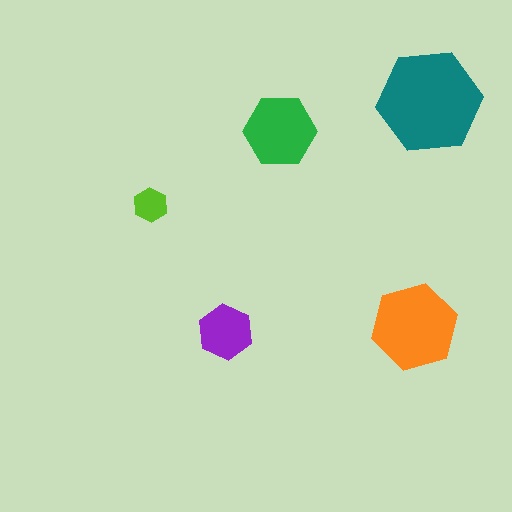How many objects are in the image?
There are 5 objects in the image.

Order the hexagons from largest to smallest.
the teal one, the orange one, the green one, the purple one, the lime one.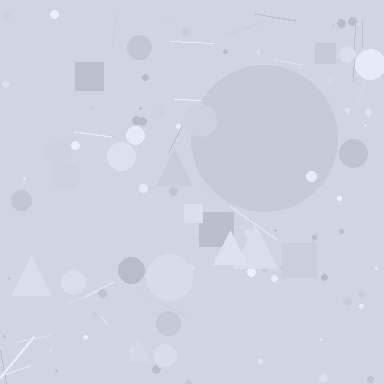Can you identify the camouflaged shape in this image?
The camouflaged shape is a circle.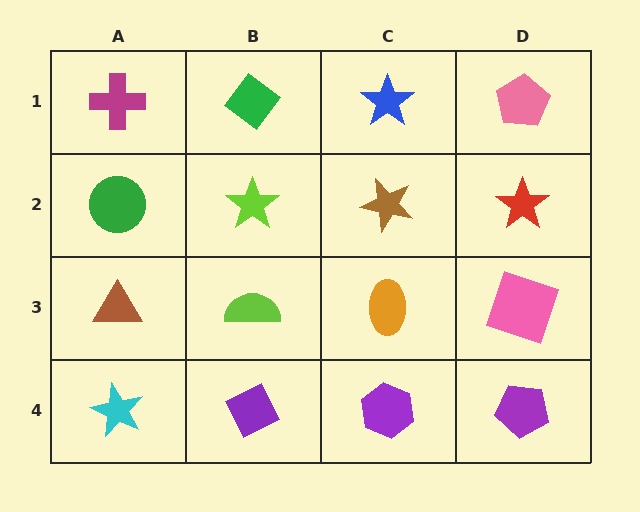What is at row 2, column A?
A green circle.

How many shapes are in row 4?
4 shapes.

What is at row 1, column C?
A blue star.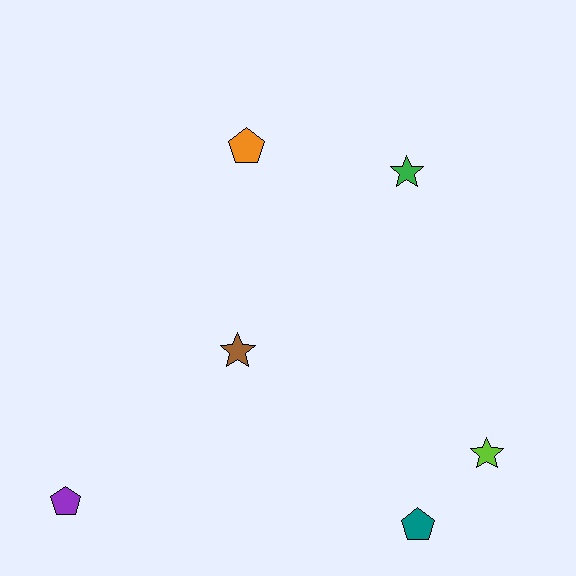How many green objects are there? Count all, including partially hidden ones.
There is 1 green object.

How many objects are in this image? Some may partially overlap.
There are 6 objects.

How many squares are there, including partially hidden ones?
There are no squares.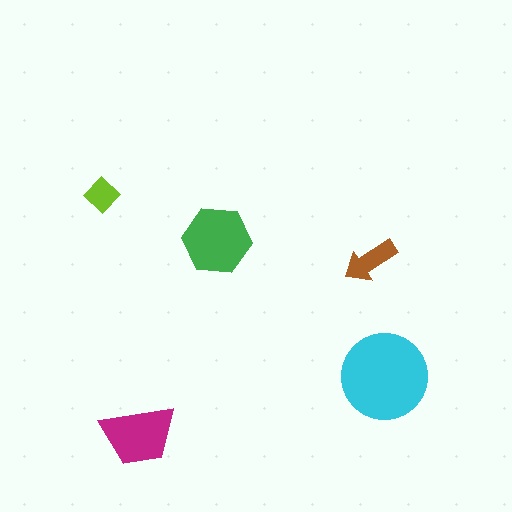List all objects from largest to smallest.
The cyan circle, the green hexagon, the magenta trapezoid, the brown arrow, the lime diamond.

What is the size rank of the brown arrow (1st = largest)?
4th.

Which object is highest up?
The lime diamond is topmost.